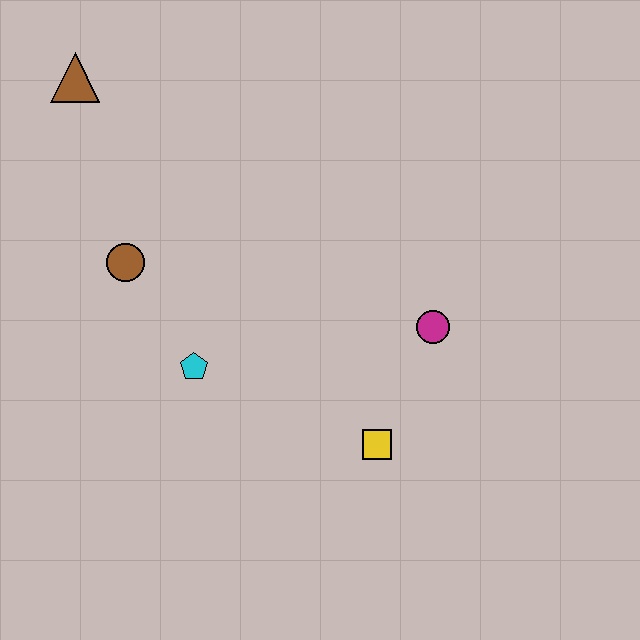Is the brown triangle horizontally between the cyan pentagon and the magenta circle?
No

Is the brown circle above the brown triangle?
No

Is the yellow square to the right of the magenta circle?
No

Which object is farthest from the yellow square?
The brown triangle is farthest from the yellow square.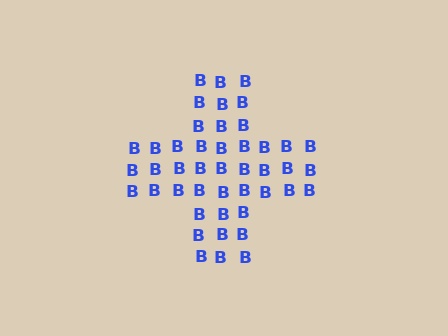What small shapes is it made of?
It is made of small letter B's.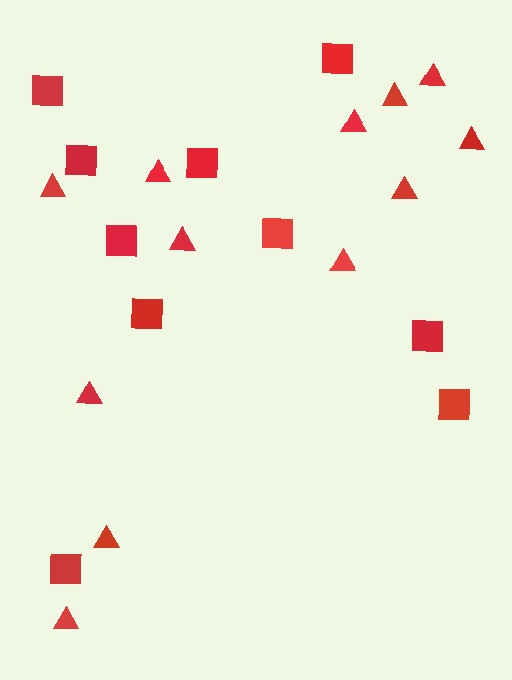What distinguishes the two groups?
There are 2 groups: one group of squares (10) and one group of triangles (12).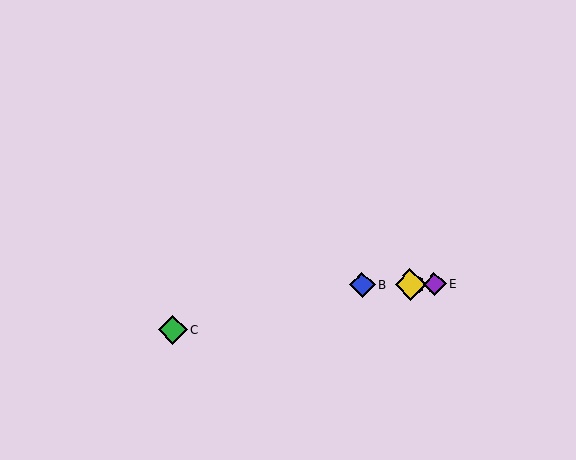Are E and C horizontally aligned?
No, E is at y≈284 and C is at y≈330.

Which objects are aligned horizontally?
Objects A, B, D, E are aligned horizontally.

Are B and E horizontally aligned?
Yes, both are at y≈285.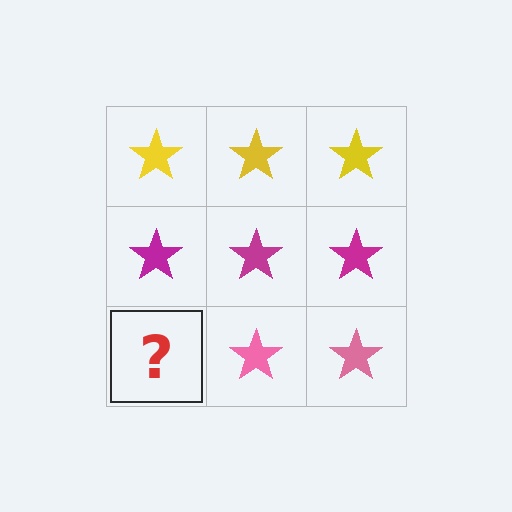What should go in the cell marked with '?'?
The missing cell should contain a pink star.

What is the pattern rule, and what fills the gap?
The rule is that each row has a consistent color. The gap should be filled with a pink star.